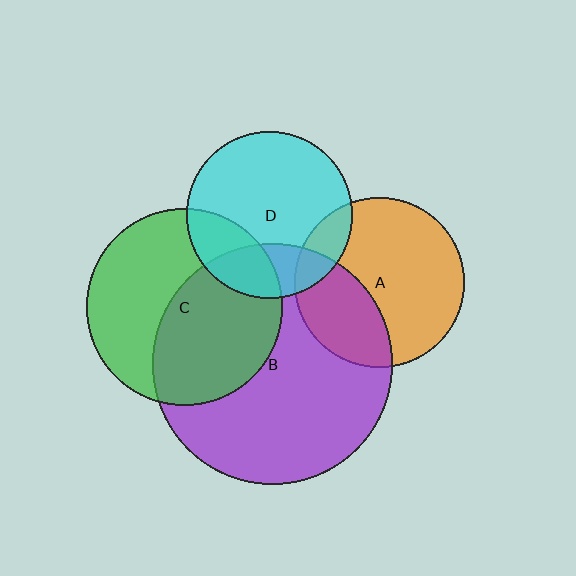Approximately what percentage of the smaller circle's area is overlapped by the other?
Approximately 25%.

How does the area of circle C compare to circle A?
Approximately 1.3 times.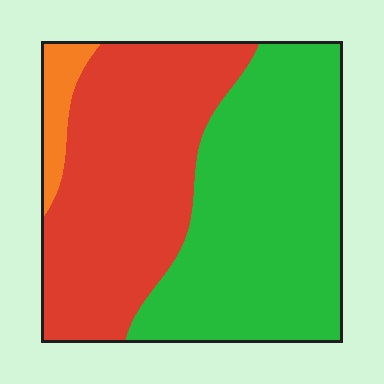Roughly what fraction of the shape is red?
Red covers about 45% of the shape.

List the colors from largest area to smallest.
From largest to smallest: green, red, orange.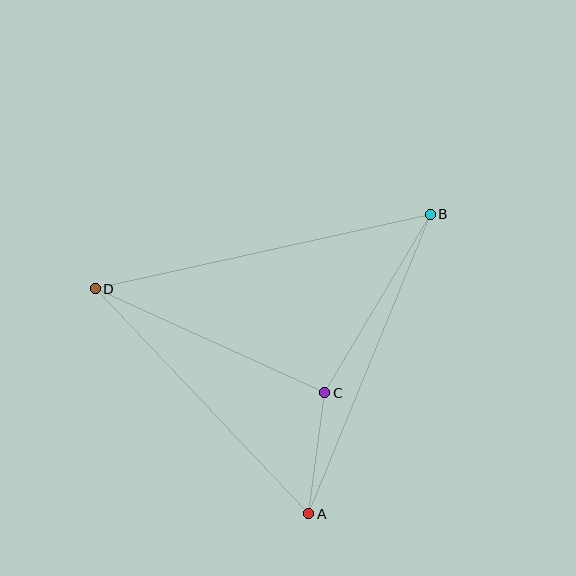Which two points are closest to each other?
Points A and C are closest to each other.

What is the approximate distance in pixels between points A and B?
The distance between A and B is approximately 323 pixels.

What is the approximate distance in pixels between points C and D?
The distance between C and D is approximately 252 pixels.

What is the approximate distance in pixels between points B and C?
The distance between B and C is approximately 207 pixels.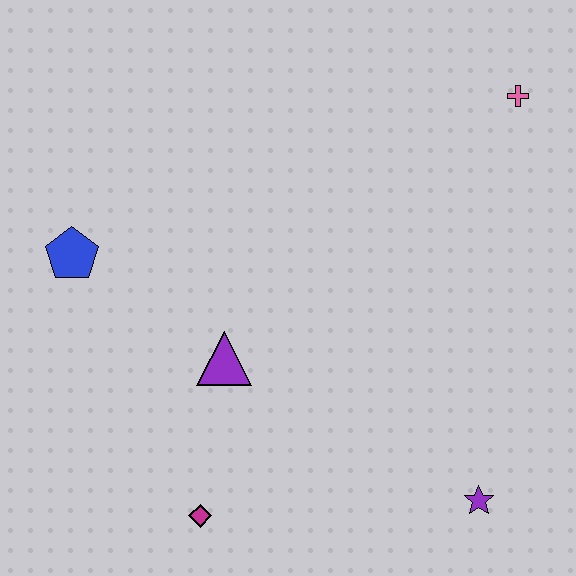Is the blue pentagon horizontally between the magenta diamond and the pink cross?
No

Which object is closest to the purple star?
The magenta diamond is closest to the purple star.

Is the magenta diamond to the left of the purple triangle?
Yes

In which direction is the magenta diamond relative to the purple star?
The magenta diamond is to the left of the purple star.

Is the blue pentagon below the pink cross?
Yes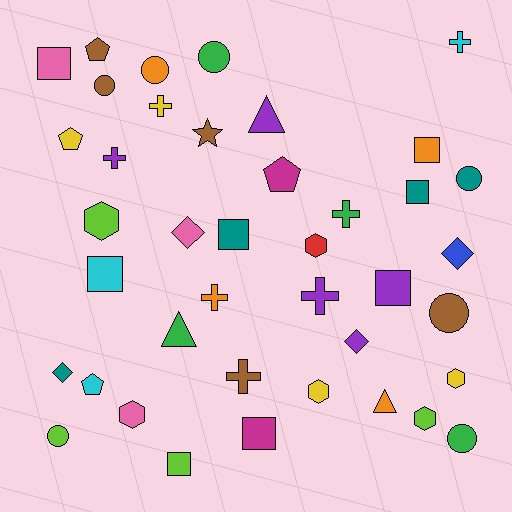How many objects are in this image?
There are 40 objects.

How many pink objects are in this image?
There are 3 pink objects.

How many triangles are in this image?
There are 3 triangles.